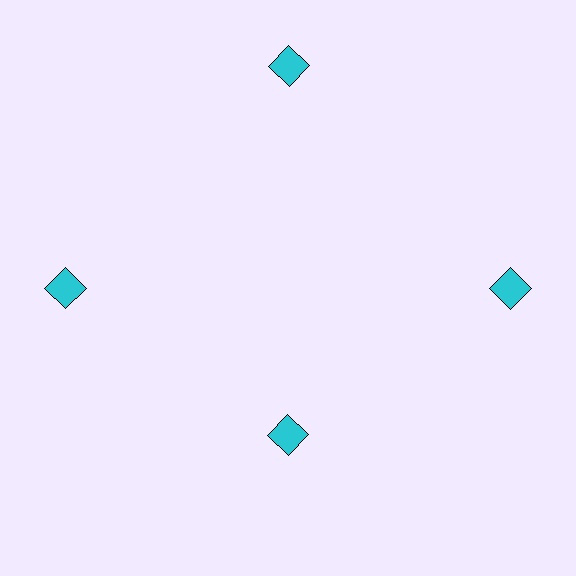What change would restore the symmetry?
The symmetry would be restored by moving it outward, back onto the ring so that all 4 squares sit at equal angles and equal distance from the center.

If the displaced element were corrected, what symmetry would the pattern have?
It would have 4-fold rotational symmetry — the pattern would map onto itself every 90 degrees.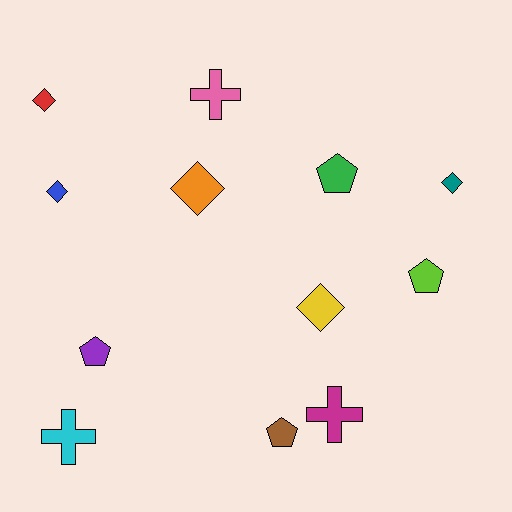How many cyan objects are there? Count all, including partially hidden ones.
There is 1 cyan object.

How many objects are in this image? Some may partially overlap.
There are 12 objects.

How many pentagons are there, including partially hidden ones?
There are 4 pentagons.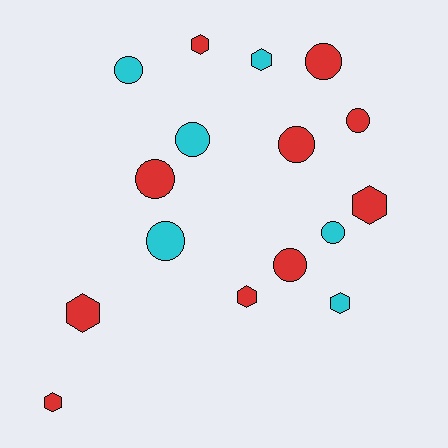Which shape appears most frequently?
Circle, with 9 objects.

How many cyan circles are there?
There are 4 cyan circles.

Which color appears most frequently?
Red, with 10 objects.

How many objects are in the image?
There are 16 objects.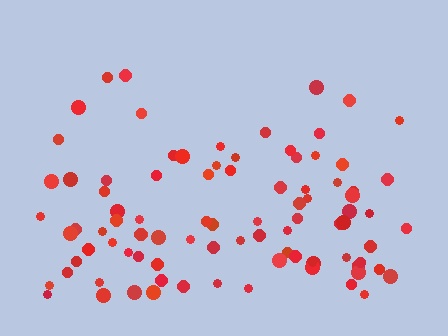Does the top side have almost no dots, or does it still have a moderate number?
Still a moderate number, just noticeably fewer than the bottom.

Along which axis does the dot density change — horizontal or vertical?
Vertical.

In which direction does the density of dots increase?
From top to bottom, with the bottom side densest.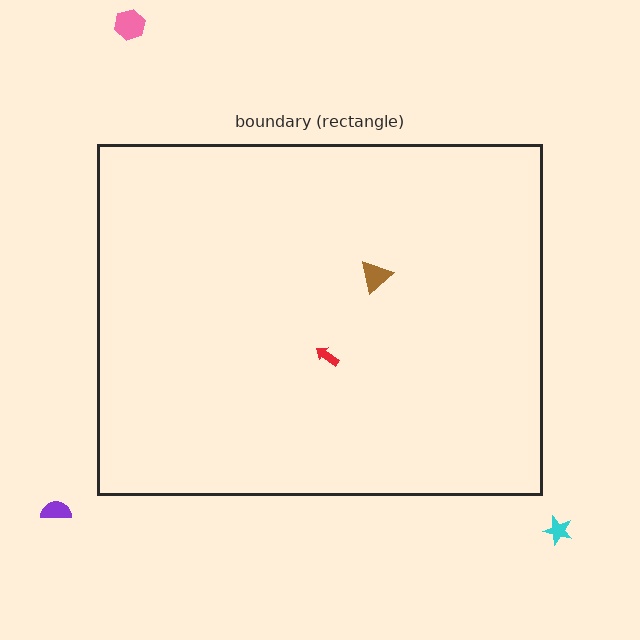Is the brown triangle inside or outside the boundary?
Inside.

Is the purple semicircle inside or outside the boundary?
Outside.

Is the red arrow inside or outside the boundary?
Inside.